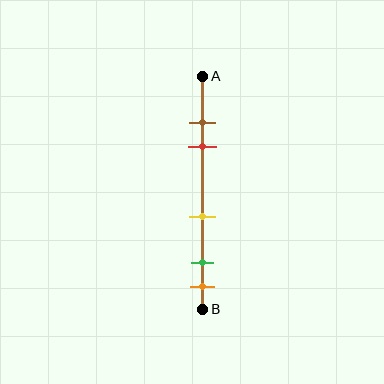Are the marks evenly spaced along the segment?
No, the marks are not evenly spaced.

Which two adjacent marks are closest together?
The brown and red marks are the closest adjacent pair.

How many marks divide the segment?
There are 5 marks dividing the segment.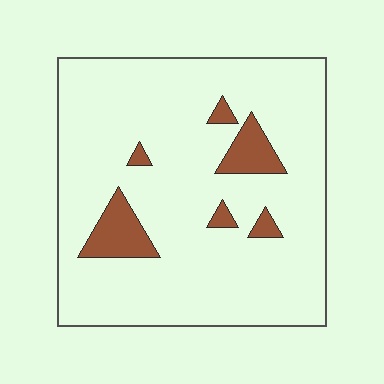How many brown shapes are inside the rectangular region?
6.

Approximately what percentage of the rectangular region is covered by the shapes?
Approximately 10%.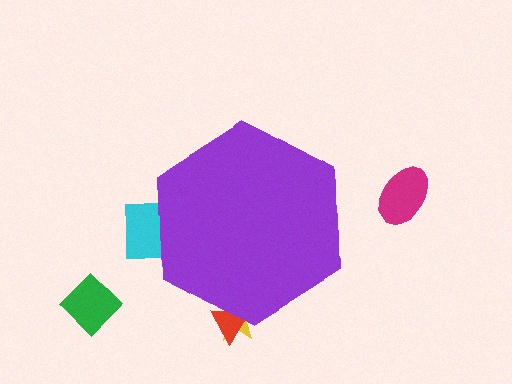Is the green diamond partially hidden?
No, the green diamond is fully visible.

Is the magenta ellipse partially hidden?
No, the magenta ellipse is fully visible.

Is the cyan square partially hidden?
Yes, the cyan square is partially hidden behind the purple hexagon.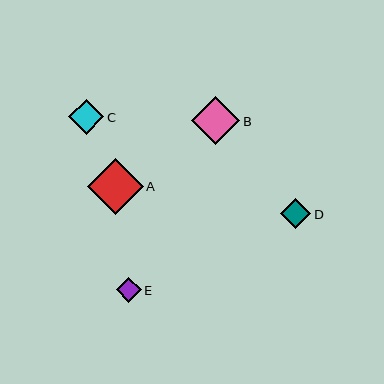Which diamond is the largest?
Diamond A is the largest with a size of approximately 55 pixels.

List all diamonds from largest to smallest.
From largest to smallest: A, B, C, D, E.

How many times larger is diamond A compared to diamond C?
Diamond A is approximately 1.6 times the size of diamond C.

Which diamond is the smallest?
Diamond E is the smallest with a size of approximately 24 pixels.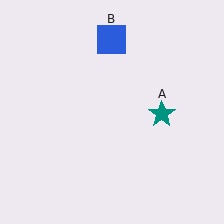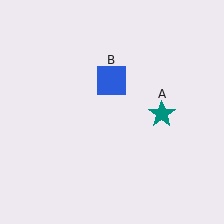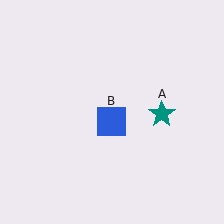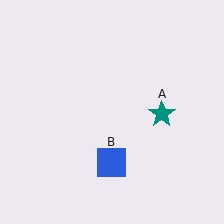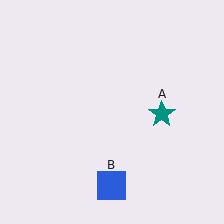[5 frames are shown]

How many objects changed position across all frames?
1 object changed position: blue square (object B).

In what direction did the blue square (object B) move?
The blue square (object B) moved down.